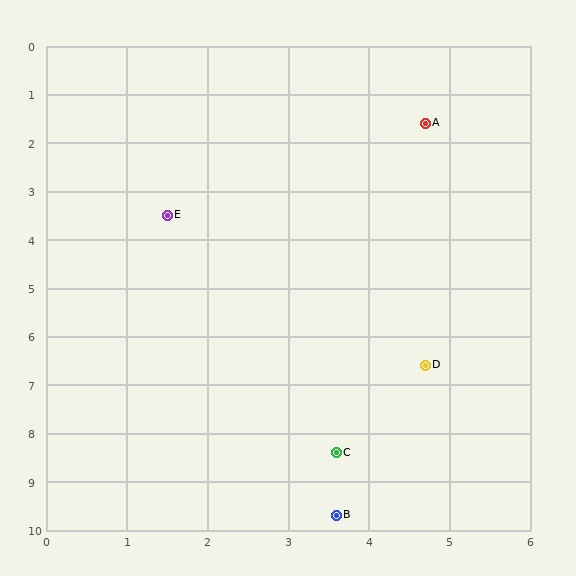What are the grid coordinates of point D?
Point D is at approximately (4.7, 6.6).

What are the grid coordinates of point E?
Point E is at approximately (1.5, 3.5).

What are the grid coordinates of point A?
Point A is at approximately (4.7, 1.6).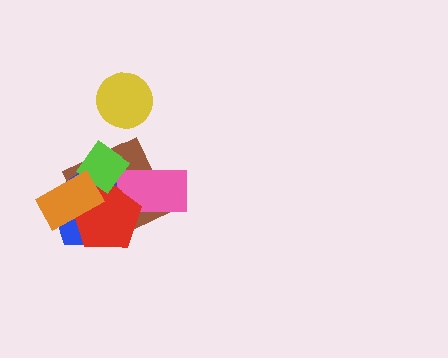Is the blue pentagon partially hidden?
Yes, it is partially covered by another shape.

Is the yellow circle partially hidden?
No, no other shape covers it.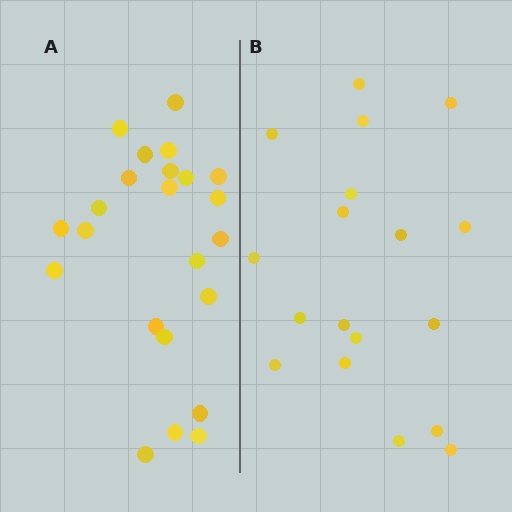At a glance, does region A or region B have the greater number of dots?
Region A (the left region) has more dots.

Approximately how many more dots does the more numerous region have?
Region A has about 5 more dots than region B.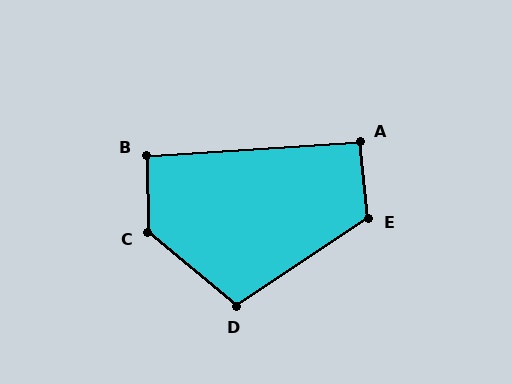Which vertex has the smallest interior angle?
B, at approximately 93 degrees.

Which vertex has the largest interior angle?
C, at approximately 131 degrees.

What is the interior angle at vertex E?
Approximately 117 degrees (obtuse).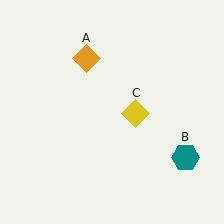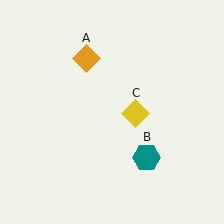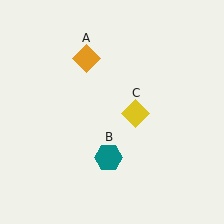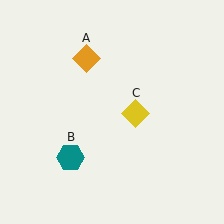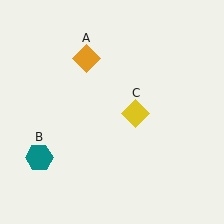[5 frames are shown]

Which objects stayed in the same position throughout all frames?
Orange diamond (object A) and yellow diamond (object C) remained stationary.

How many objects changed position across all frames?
1 object changed position: teal hexagon (object B).